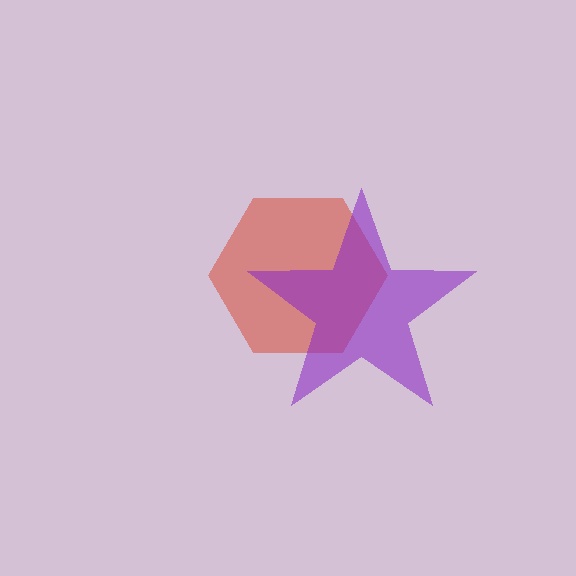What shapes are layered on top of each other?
The layered shapes are: a red hexagon, a purple star.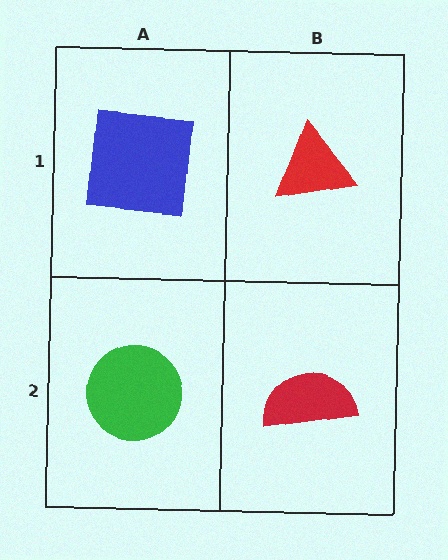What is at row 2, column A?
A green circle.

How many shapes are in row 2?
2 shapes.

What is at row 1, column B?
A red triangle.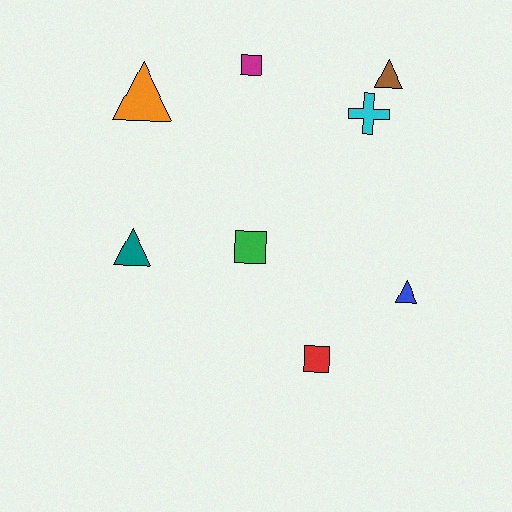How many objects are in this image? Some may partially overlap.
There are 8 objects.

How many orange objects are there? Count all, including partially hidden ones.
There is 1 orange object.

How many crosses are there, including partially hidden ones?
There is 1 cross.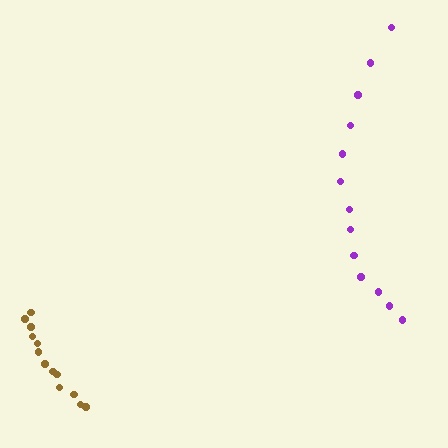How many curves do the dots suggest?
There are 2 distinct paths.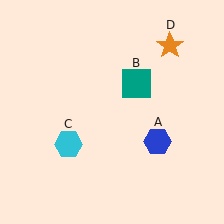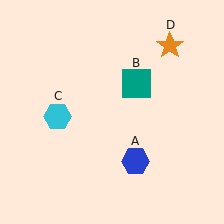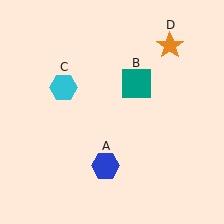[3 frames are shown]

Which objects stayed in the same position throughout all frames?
Teal square (object B) and orange star (object D) remained stationary.